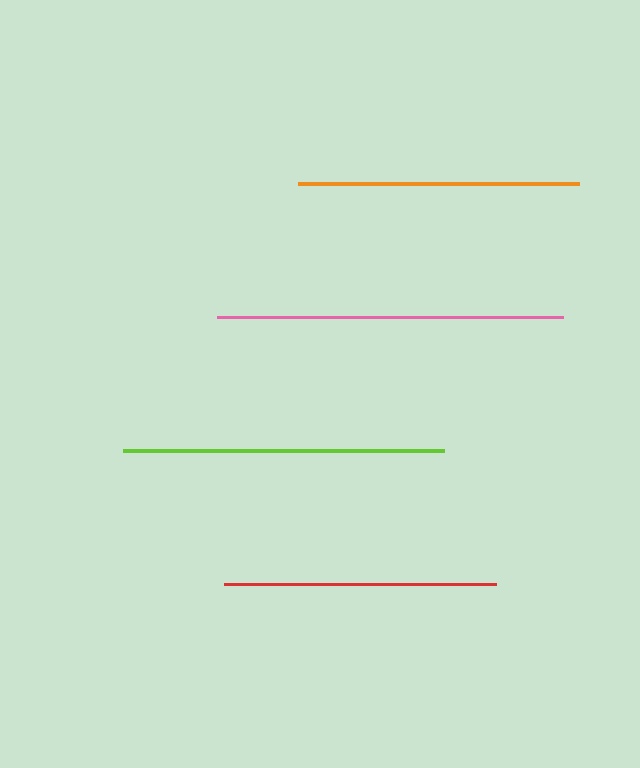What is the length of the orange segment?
The orange segment is approximately 281 pixels long.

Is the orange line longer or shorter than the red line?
The orange line is longer than the red line.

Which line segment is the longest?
The pink line is the longest at approximately 347 pixels.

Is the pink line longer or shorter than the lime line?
The pink line is longer than the lime line.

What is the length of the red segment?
The red segment is approximately 272 pixels long.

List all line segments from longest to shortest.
From longest to shortest: pink, lime, orange, red.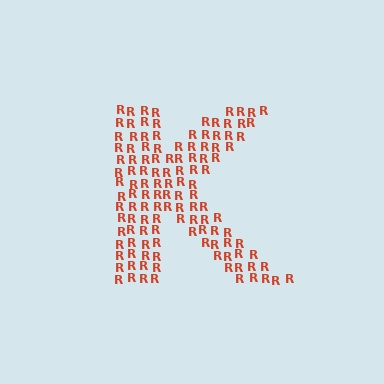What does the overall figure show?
The overall figure shows the letter K.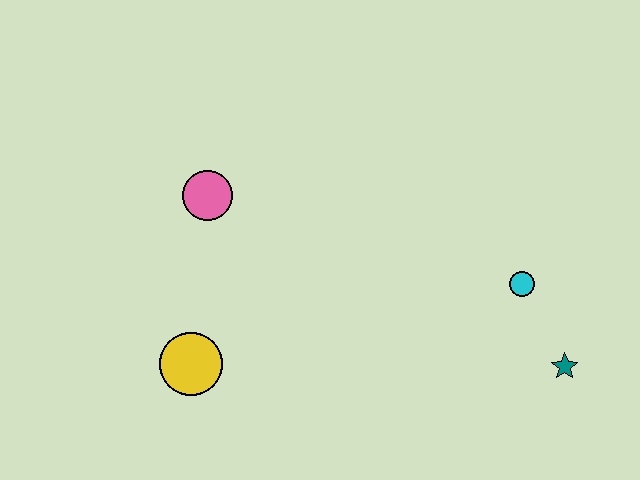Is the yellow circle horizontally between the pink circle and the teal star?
No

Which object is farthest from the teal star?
The pink circle is farthest from the teal star.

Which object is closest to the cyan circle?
The teal star is closest to the cyan circle.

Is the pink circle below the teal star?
No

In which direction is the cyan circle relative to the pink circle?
The cyan circle is to the right of the pink circle.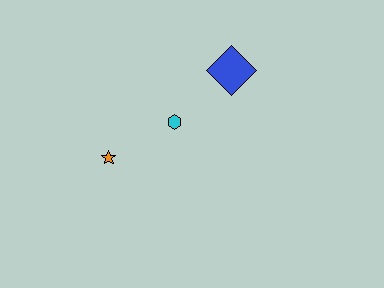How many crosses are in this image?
There are no crosses.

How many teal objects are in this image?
There are no teal objects.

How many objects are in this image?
There are 3 objects.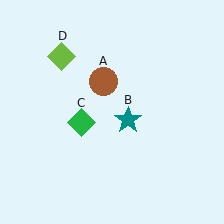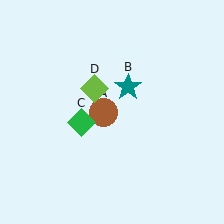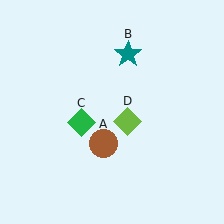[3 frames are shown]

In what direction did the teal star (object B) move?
The teal star (object B) moved up.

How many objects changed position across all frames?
3 objects changed position: brown circle (object A), teal star (object B), lime diamond (object D).